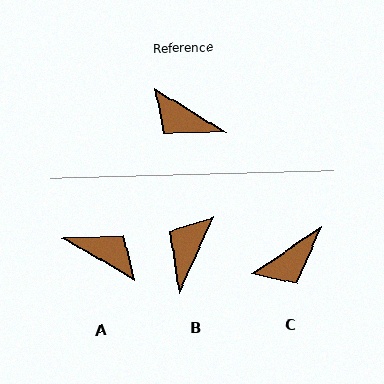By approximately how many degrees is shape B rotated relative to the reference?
Approximately 83 degrees clockwise.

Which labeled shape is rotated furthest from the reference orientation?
A, about 178 degrees away.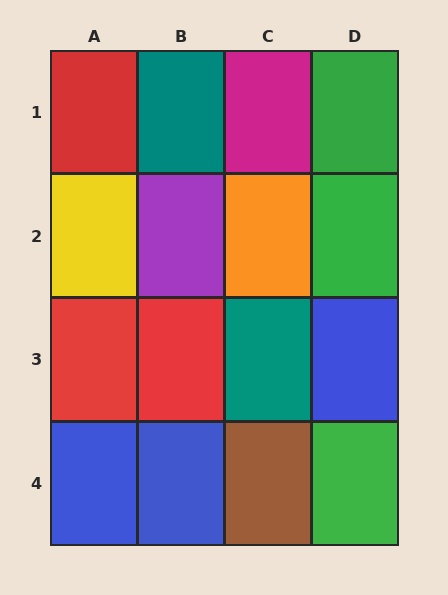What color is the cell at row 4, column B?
Blue.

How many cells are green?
3 cells are green.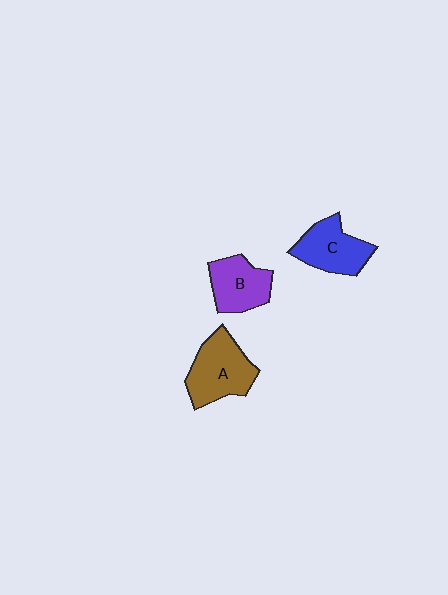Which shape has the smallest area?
Shape B (purple).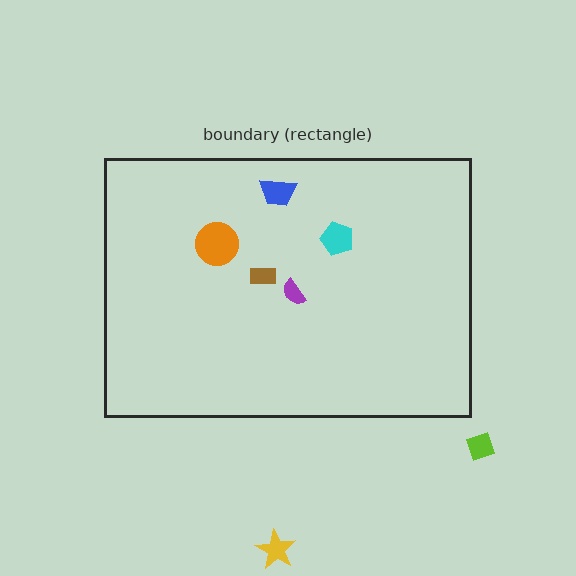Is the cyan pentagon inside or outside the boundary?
Inside.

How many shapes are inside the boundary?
5 inside, 2 outside.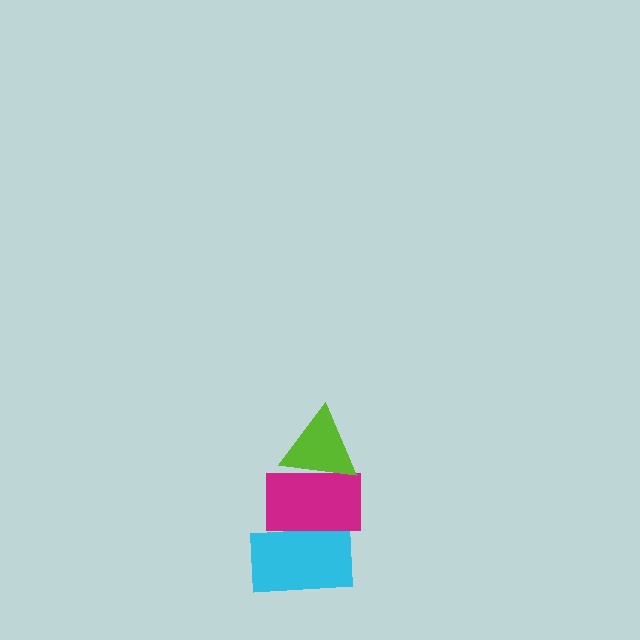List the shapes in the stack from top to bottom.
From top to bottom: the lime triangle, the magenta rectangle, the cyan rectangle.